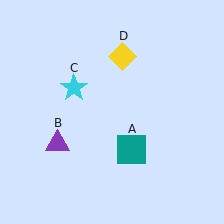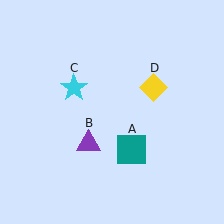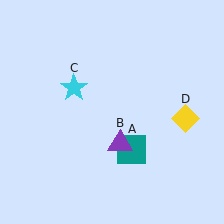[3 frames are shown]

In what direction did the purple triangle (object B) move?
The purple triangle (object B) moved right.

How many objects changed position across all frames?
2 objects changed position: purple triangle (object B), yellow diamond (object D).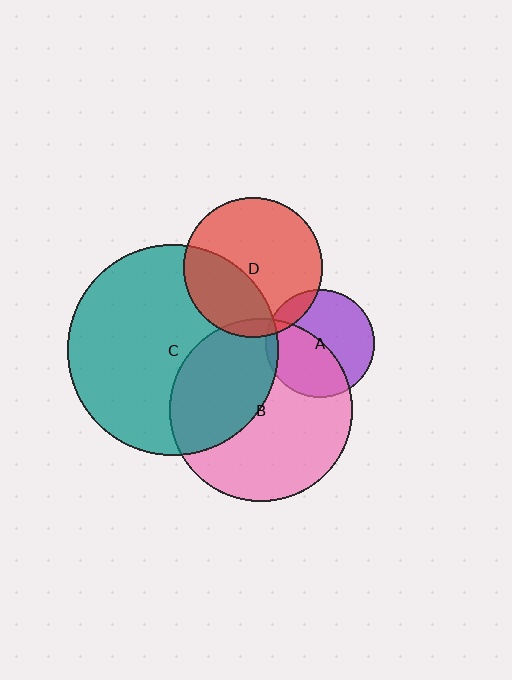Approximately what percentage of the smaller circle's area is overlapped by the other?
Approximately 5%.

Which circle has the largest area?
Circle C (teal).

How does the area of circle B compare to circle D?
Approximately 1.7 times.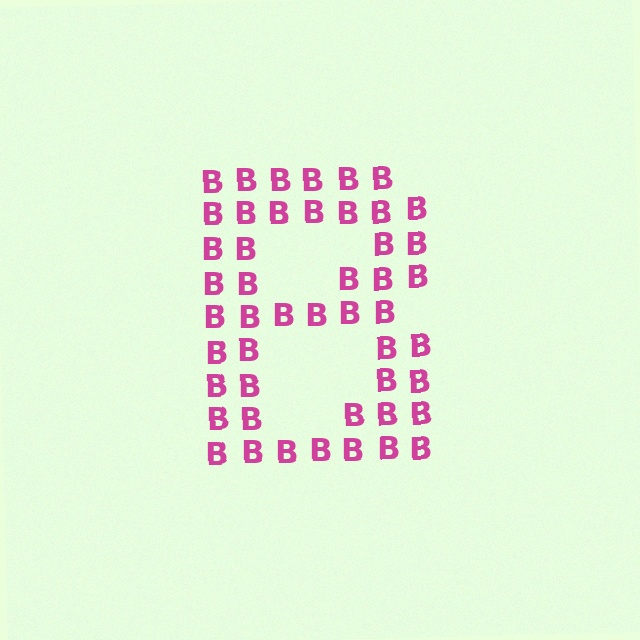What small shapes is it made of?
It is made of small letter B's.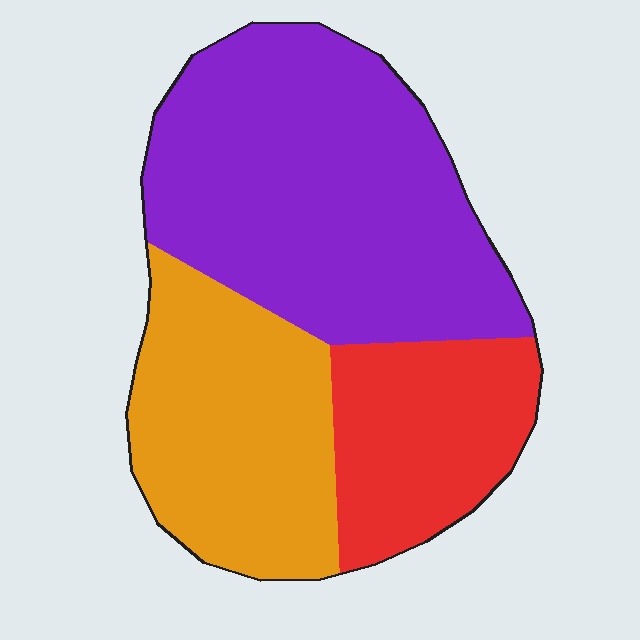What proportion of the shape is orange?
Orange takes up about one third (1/3) of the shape.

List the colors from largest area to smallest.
From largest to smallest: purple, orange, red.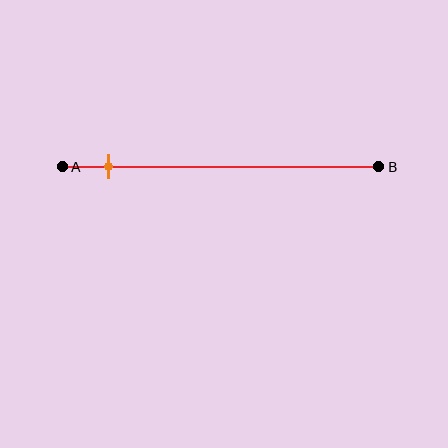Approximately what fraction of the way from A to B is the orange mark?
The orange mark is approximately 15% of the way from A to B.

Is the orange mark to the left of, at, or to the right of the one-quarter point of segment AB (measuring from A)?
The orange mark is to the left of the one-quarter point of segment AB.